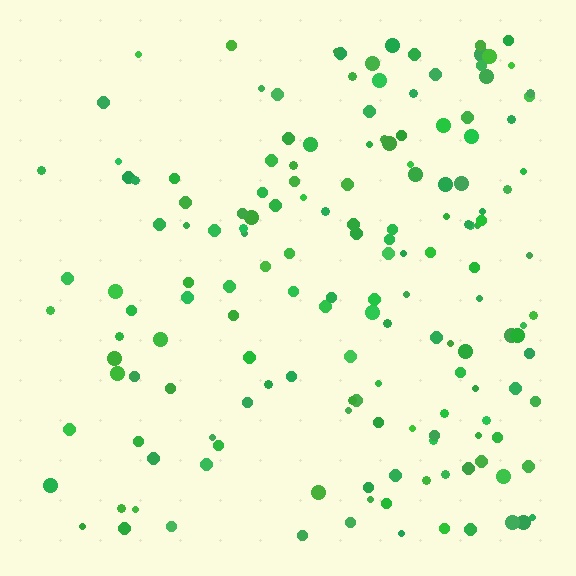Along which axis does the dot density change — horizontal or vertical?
Horizontal.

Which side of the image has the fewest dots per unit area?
The left.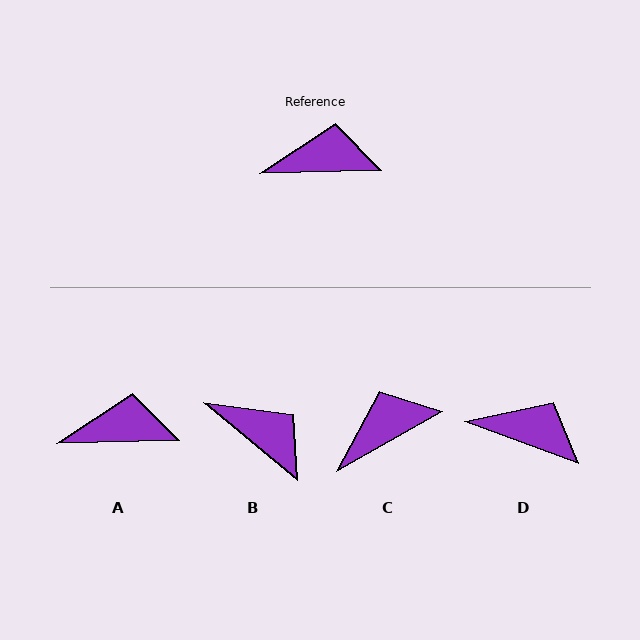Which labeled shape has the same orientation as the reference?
A.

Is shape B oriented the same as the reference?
No, it is off by about 41 degrees.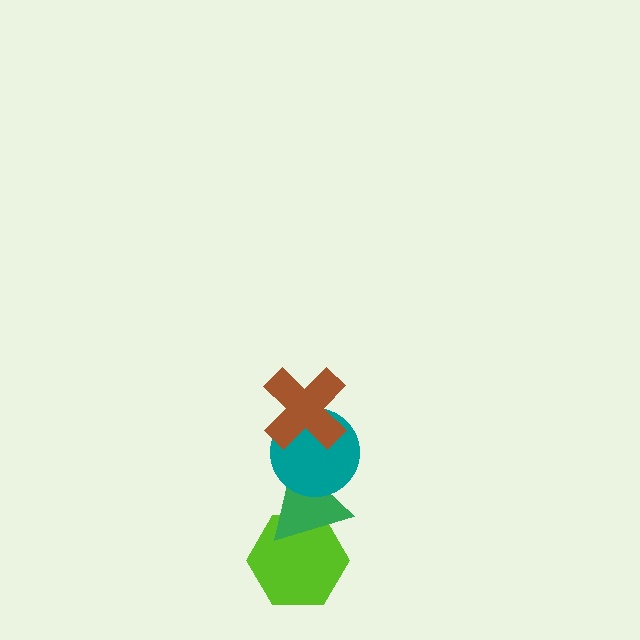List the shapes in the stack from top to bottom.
From top to bottom: the brown cross, the teal circle, the green triangle, the lime hexagon.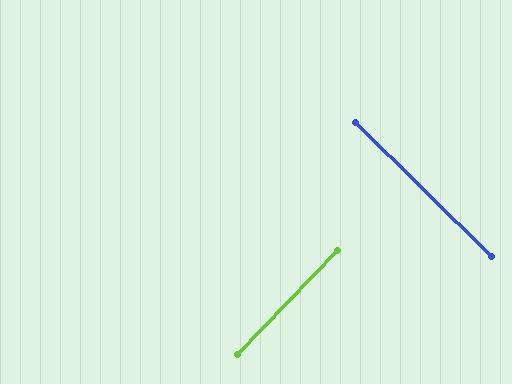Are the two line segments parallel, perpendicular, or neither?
Perpendicular — they meet at approximately 89°.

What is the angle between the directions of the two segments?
Approximately 89 degrees.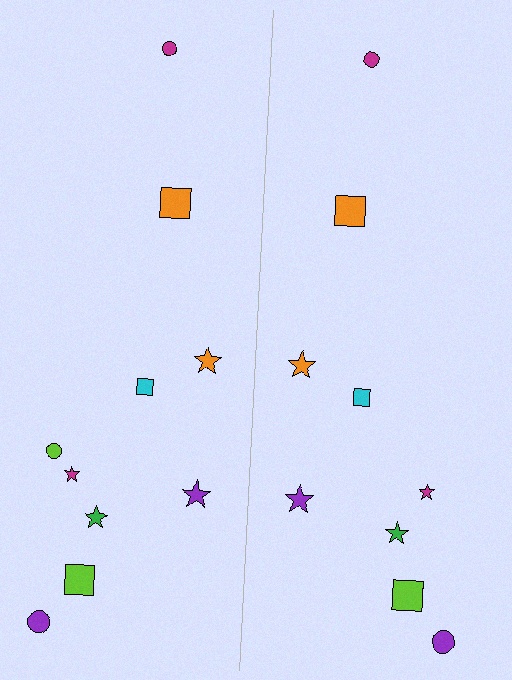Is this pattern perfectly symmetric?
No, the pattern is not perfectly symmetric. A lime circle is missing from the right side.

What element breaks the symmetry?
A lime circle is missing from the right side.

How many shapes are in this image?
There are 19 shapes in this image.